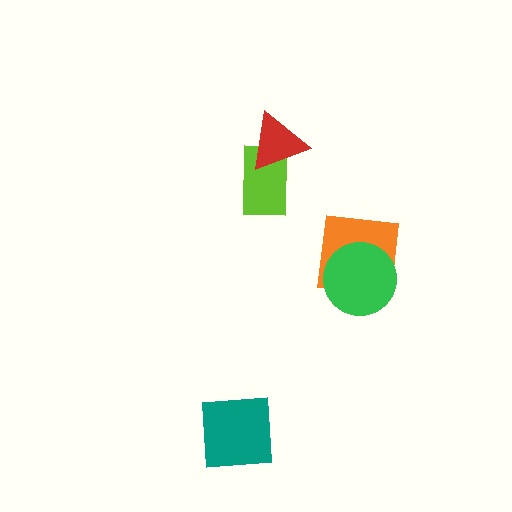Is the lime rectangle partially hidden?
Yes, it is partially covered by another shape.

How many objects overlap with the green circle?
1 object overlaps with the green circle.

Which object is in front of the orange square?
The green circle is in front of the orange square.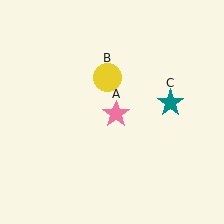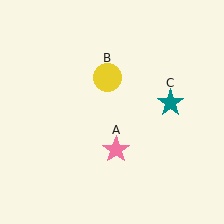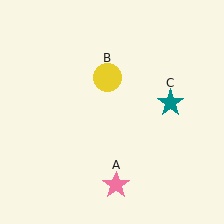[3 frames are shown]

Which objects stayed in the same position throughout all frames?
Yellow circle (object B) and teal star (object C) remained stationary.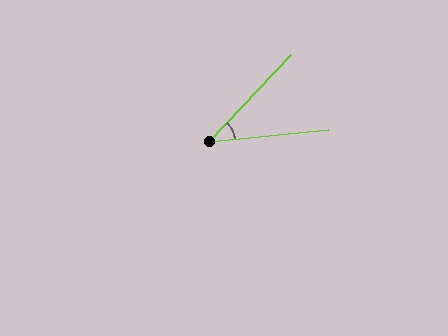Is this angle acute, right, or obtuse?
It is acute.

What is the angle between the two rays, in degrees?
Approximately 41 degrees.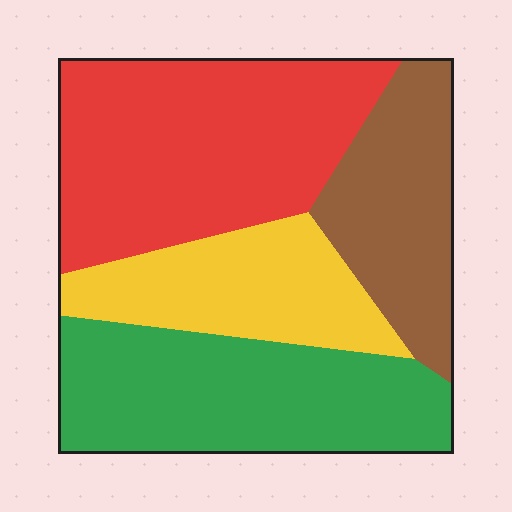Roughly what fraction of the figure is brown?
Brown takes up about one fifth (1/5) of the figure.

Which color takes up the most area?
Red, at roughly 35%.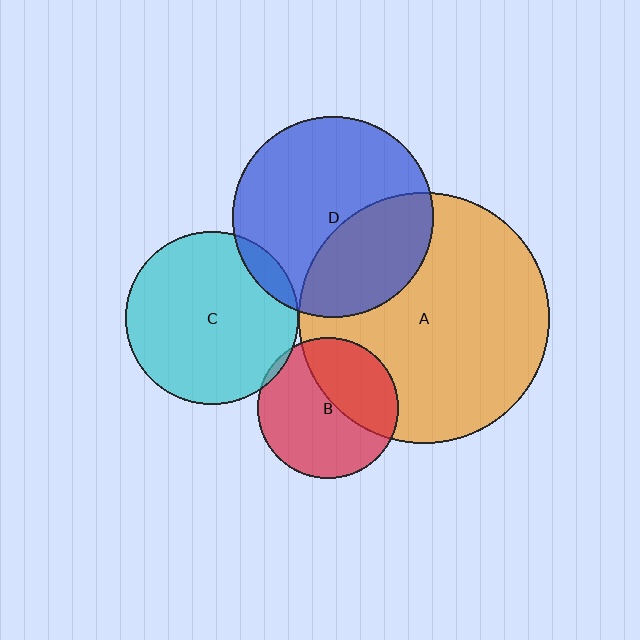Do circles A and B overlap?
Yes.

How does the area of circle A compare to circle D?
Approximately 1.6 times.